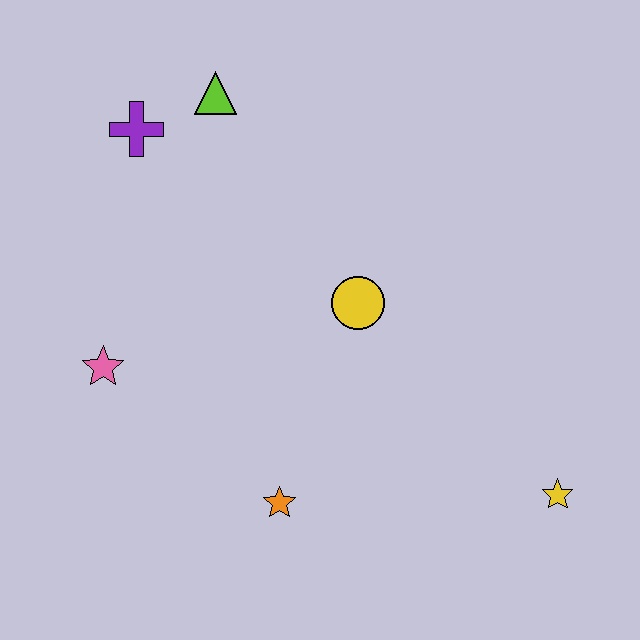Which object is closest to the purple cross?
The lime triangle is closest to the purple cross.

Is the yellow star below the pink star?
Yes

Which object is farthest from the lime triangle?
The yellow star is farthest from the lime triangle.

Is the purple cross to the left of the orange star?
Yes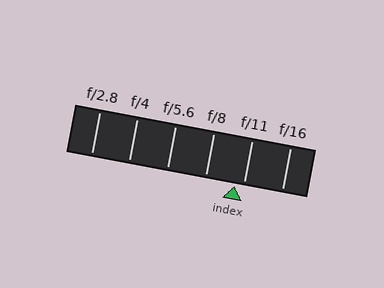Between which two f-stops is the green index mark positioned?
The index mark is between f/8 and f/11.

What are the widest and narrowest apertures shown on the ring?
The widest aperture shown is f/2.8 and the narrowest is f/16.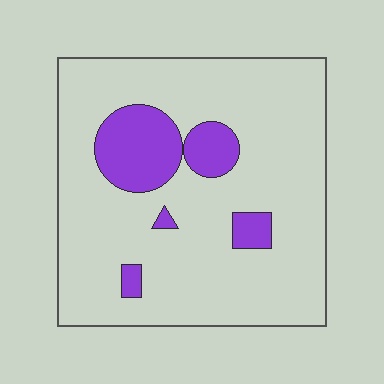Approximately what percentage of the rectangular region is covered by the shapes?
Approximately 15%.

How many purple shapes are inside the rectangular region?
5.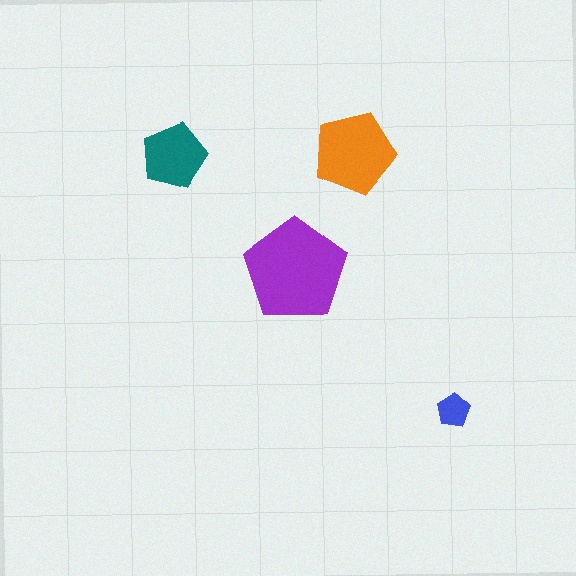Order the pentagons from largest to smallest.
the purple one, the orange one, the teal one, the blue one.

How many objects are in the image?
There are 4 objects in the image.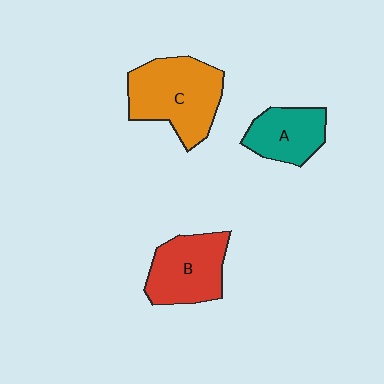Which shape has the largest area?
Shape C (orange).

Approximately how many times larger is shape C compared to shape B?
Approximately 1.3 times.